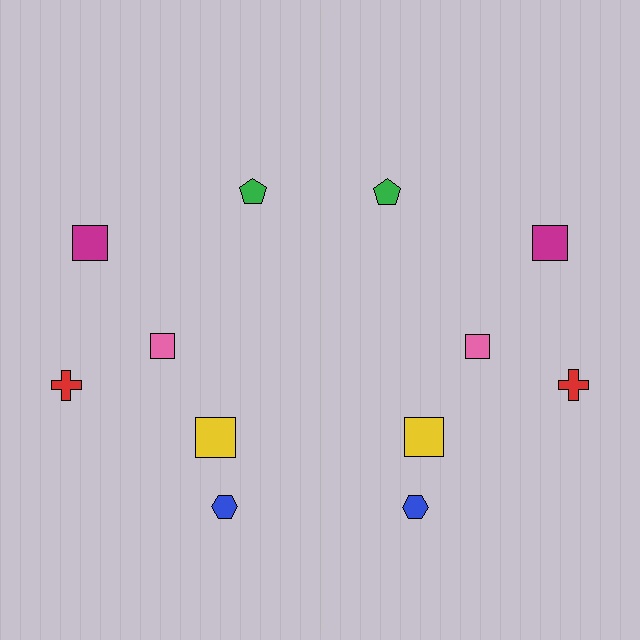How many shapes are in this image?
There are 12 shapes in this image.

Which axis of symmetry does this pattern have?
The pattern has a vertical axis of symmetry running through the center of the image.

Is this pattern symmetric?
Yes, this pattern has bilateral (reflection) symmetry.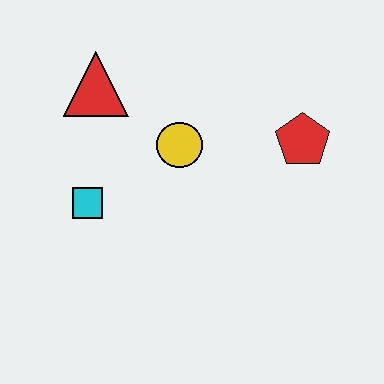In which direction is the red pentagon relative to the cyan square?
The red pentagon is to the right of the cyan square.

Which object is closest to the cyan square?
The yellow circle is closest to the cyan square.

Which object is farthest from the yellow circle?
The red pentagon is farthest from the yellow circle.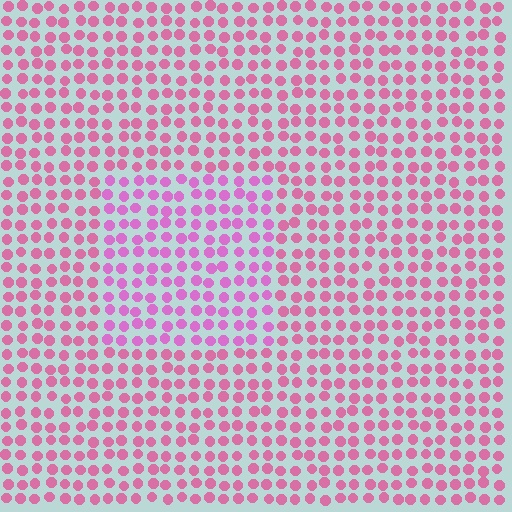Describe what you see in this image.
The image is filled with small pink elements in a uniform arrangement. A rectangle-shaped region is visible where the elements are tinted to a slightly different hue, forming a subtle color boundary.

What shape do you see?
I see a rectangle.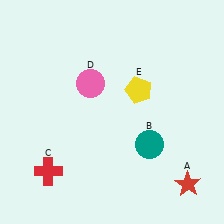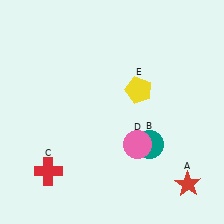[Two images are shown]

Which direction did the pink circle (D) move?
The pink circle (D) moved down.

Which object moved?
The pink circle (D) moved down.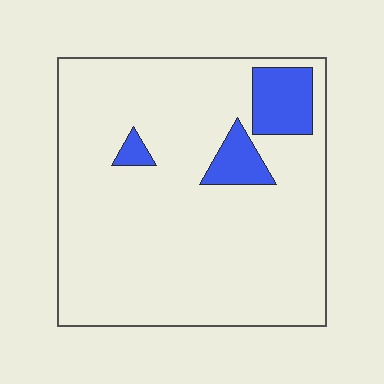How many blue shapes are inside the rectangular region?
3.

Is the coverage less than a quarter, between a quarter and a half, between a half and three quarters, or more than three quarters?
Less than a quarter.